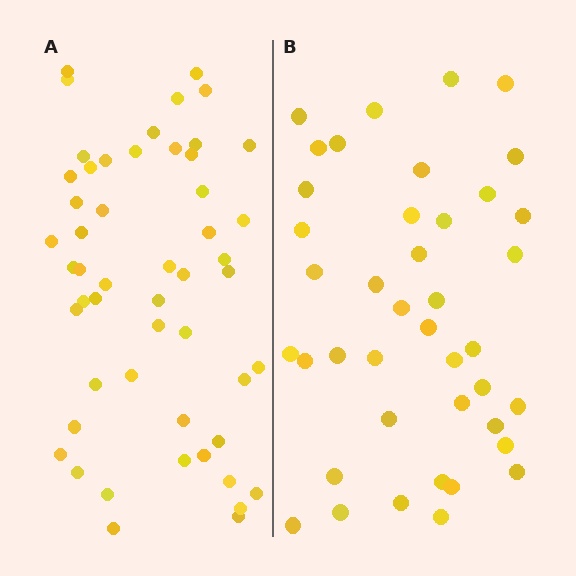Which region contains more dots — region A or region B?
Region A (the left region) has more dots.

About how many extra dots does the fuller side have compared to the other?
Region A has roughly 12 or so more dots than region B.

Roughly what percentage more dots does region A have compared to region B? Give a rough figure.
About 25% more.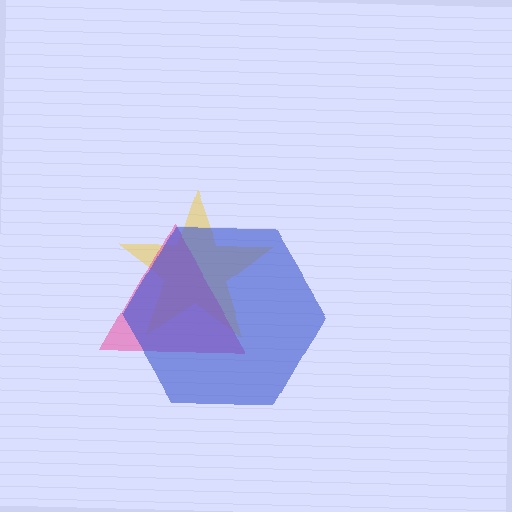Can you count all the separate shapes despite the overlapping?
Yes, there are 3 separate shapes.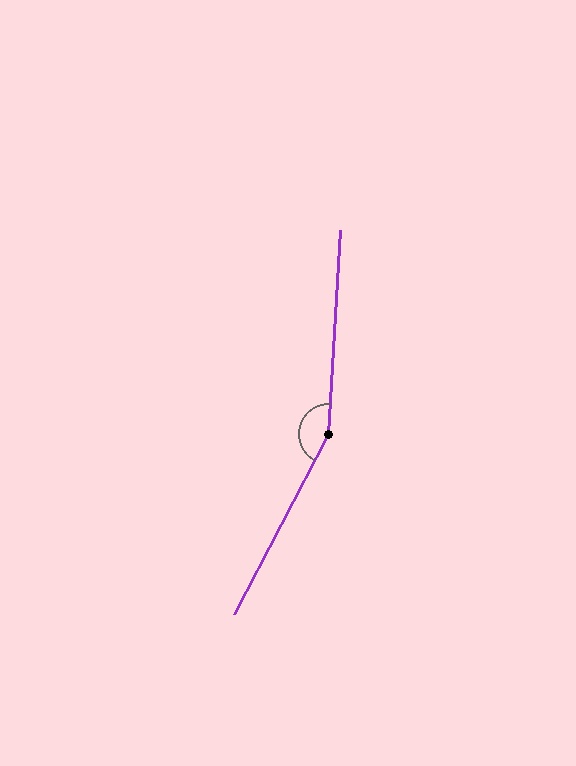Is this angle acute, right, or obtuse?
It is obtuse.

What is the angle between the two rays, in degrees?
Approximately 156 degrees.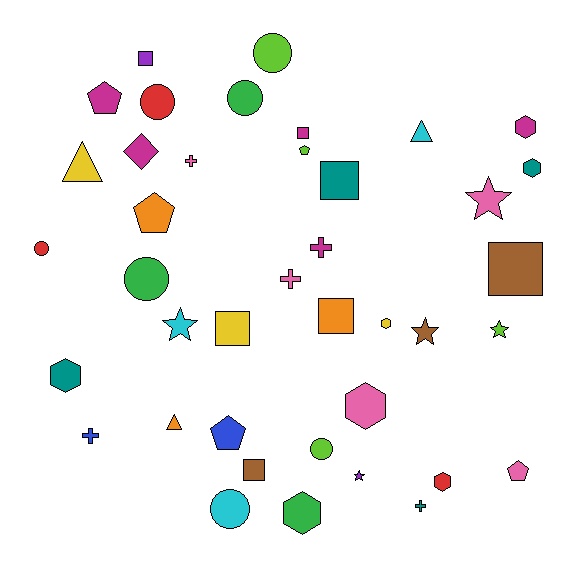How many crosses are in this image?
There are 5 crosses.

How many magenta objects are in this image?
There are 5 magenta objects.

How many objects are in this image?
There are 40 objects.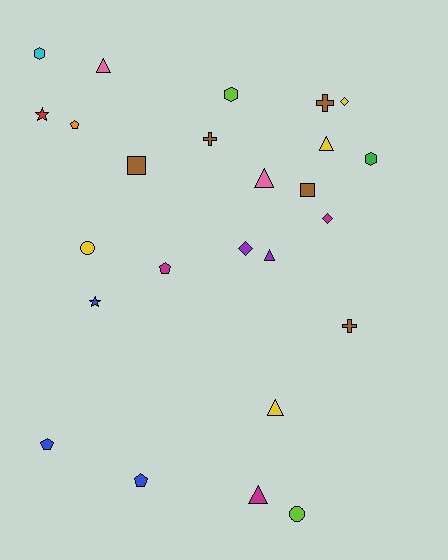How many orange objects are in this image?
There is 1 orange object.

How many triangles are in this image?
There are 6 triangles.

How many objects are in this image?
There are 25 objects.